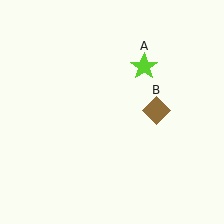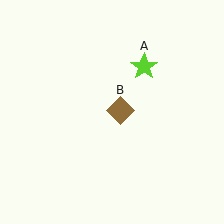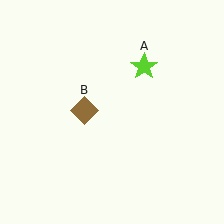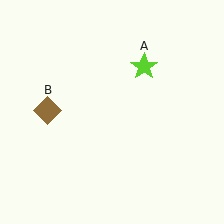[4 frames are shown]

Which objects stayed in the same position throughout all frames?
Lime star (object A) remained stationary.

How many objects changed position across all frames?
1 object changed position: brown diamond (object B).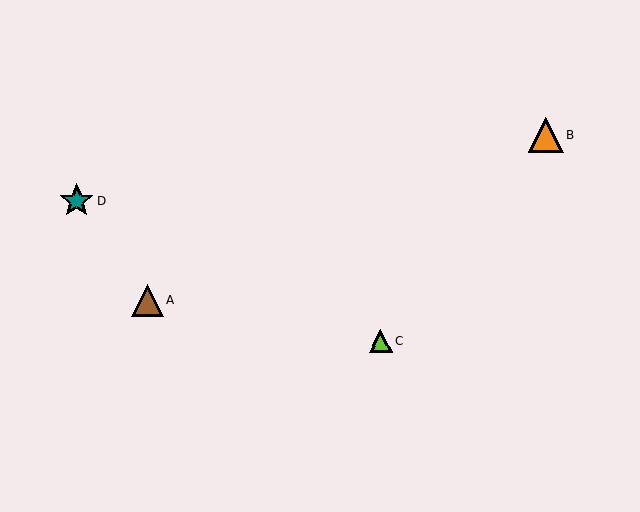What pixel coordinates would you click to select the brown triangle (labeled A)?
Click at (147, 300) to select the brown triangle A.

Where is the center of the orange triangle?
The center of the orange triangle is at (546, 135).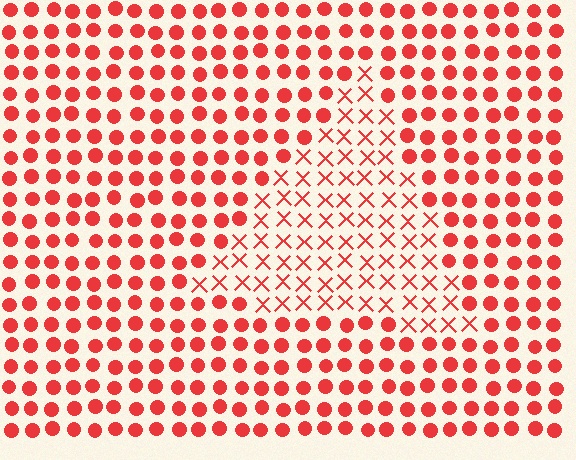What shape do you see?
I see a triangle.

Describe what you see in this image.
The image is filled with small red elements arranged in a uniform grid. A triangle-shaped region contains X marks, while the surrounding area contains circles. The boundary is defined purely by the change in element shape.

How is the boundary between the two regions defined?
The boundary is defined by a change in element shape: X marks inside vs. circles outside. All elements share the same color and spacing.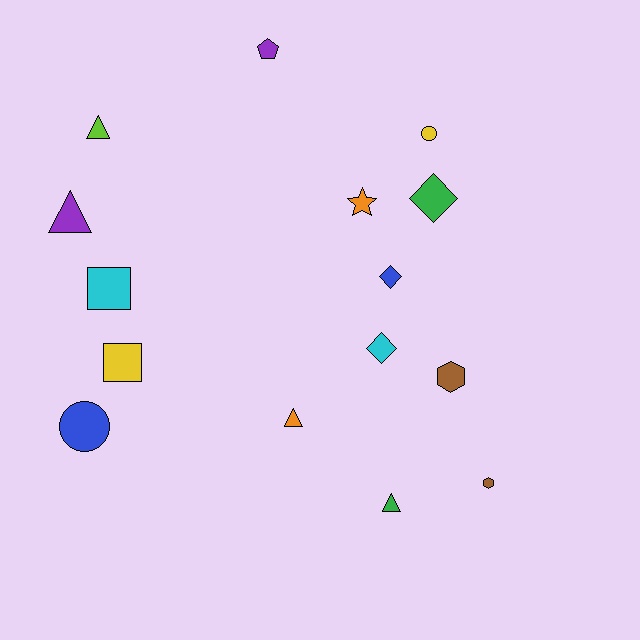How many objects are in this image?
There are 15 objects.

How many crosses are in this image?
There are no crosses.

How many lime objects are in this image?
There is 1 lime object.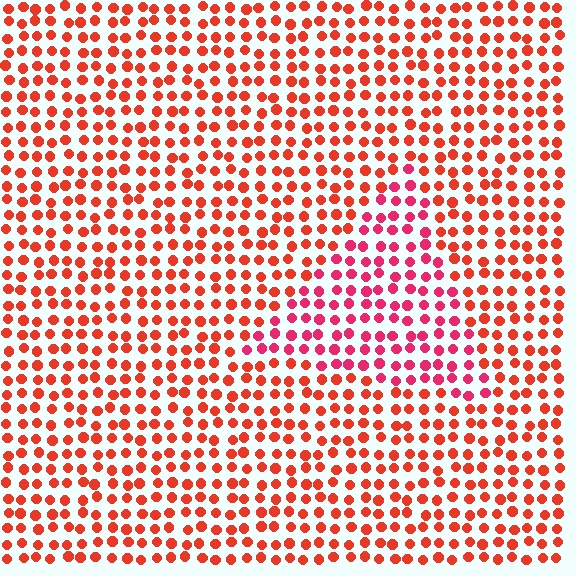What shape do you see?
I see a triangle.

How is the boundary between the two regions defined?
The boundary is defined purely by a slight shift in hue (about 28 degrees). Spacing, size, and orientation are identical on both sides.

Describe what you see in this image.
The image is filled with small red elements in a uniform arrangement. A triangle-shaped region is visible where the elements are tinted to a slightly different hue, forming a subtle color boundary.